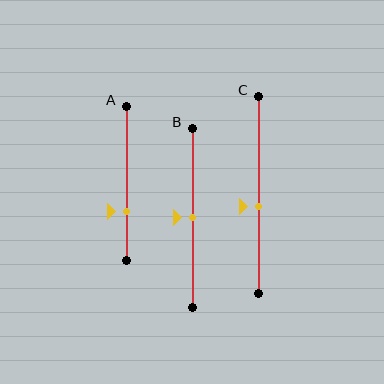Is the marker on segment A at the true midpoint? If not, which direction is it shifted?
No, the marker on segment A is shifted downward by about 18% of the segment length.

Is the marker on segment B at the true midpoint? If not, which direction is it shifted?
Yes, the marker on segment B is at the true midpoint.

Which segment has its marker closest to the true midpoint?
Segment B has its marker closest to the true midpoint.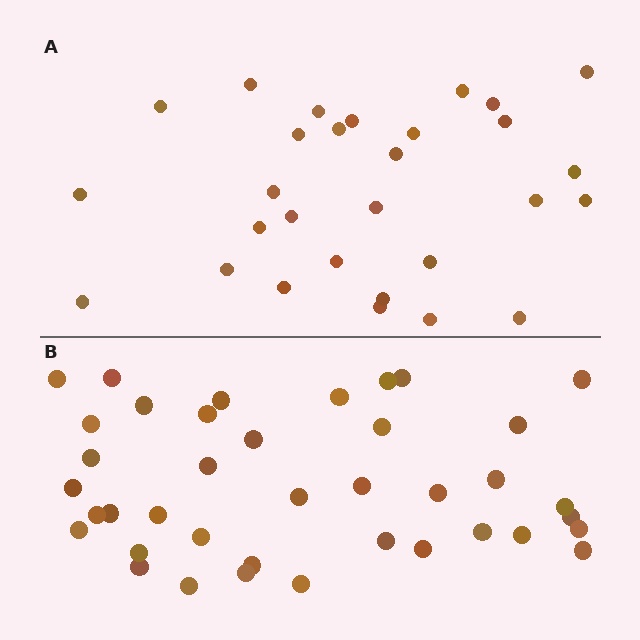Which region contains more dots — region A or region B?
Region B (the bottom region) has more dots.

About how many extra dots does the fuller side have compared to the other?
Region B has roughly 10 or so more dots than region A.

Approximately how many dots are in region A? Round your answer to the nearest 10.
About 30 dots. (The exact count is 29, which rounds to 30.)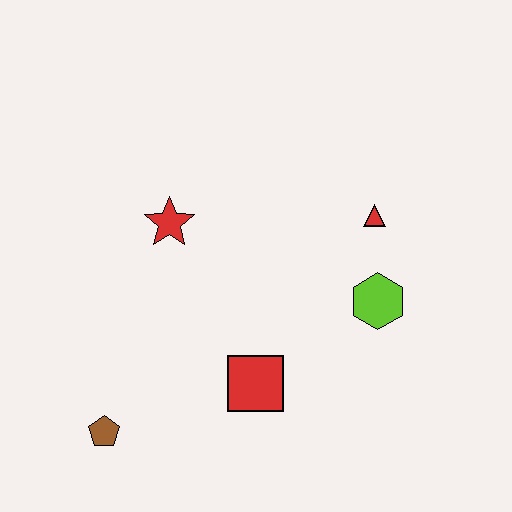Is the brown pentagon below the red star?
Yes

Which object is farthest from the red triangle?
The brown pentagon is farthest from the red triangle.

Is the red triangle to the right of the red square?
Yes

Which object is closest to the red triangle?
The lime hexagon is closest to the red triangle.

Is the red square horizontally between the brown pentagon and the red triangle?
Yes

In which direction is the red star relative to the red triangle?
The red star is to the left of the red triangle.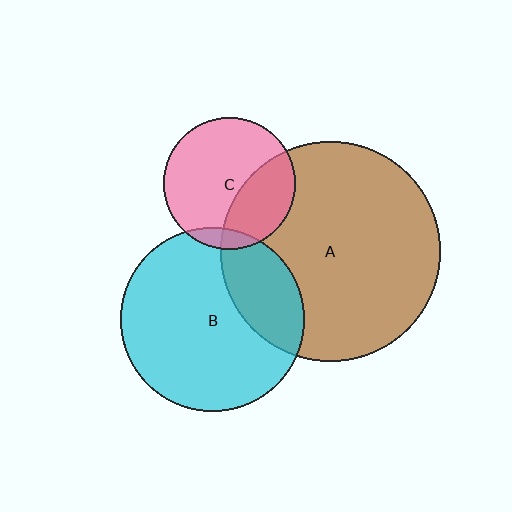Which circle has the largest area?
Circle A (brown).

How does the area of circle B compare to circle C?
Approximately 2.0 times.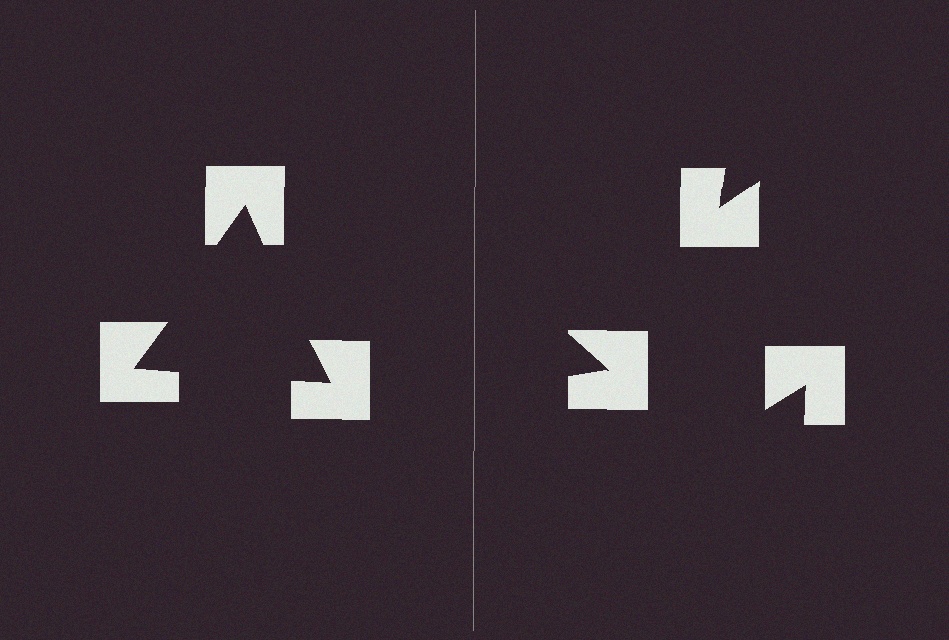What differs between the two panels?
The notched squares are positioned identically on both sides; only the wedge orientations differ. On the left they align to a triangle; on the right they are misaligned.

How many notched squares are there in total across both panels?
6 — 3 on each side.